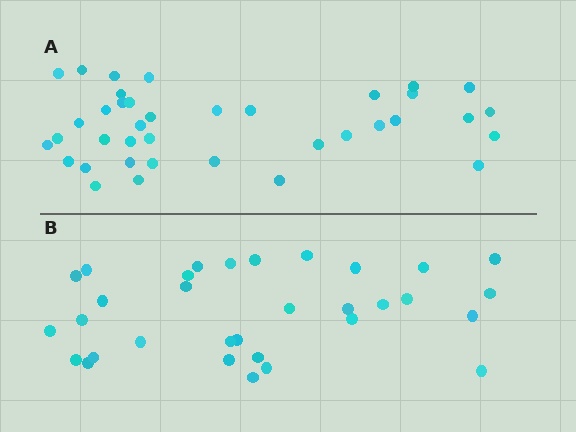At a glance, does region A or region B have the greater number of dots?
Region A (the top region) has more dots.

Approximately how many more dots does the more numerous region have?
Region A has about 6 more dots than region B.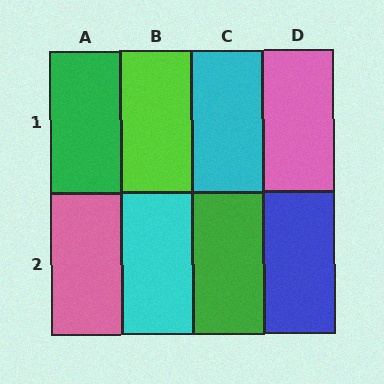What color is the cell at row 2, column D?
Blue.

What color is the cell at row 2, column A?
Pink.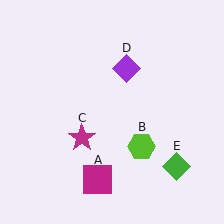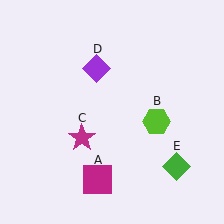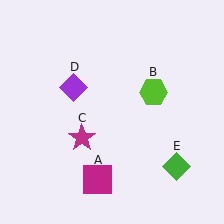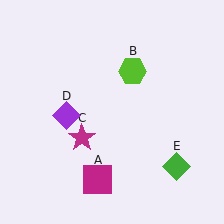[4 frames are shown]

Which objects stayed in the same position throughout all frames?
Magenta square (object A) and magenta star (object C) and green diamond (object E) remained stationary.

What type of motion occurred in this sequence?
The lime hexagon (object B), purple diamond (object D) rotated counterclockwise around the center of the scene.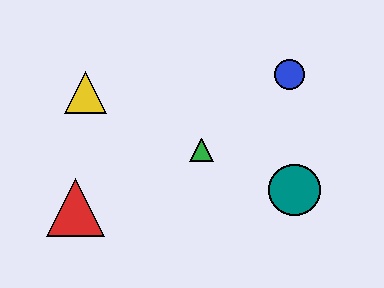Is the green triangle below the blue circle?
Yes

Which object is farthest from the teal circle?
The yellow triangle is farthest from the teal circle.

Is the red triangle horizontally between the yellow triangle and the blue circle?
No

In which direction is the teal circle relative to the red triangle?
The teal circle is to the right of the red triangle.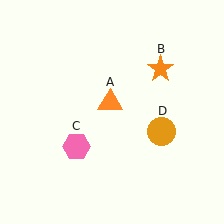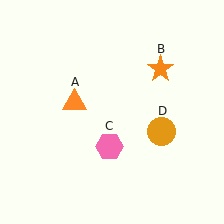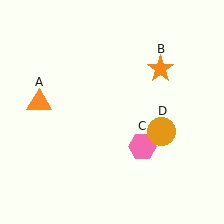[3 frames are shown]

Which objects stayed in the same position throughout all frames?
Orange star (object B) and orange circle (object D) remained stationary.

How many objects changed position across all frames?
2 objects changed position: orange triangle (object A), pink hexagon (object C).